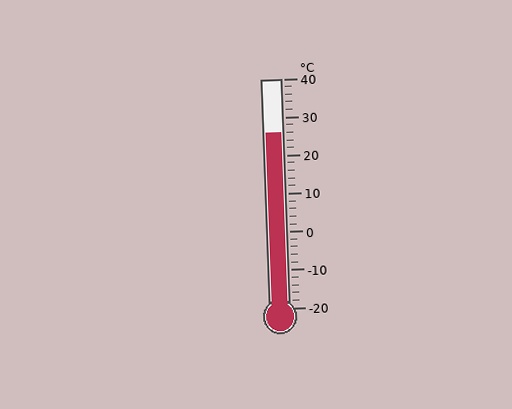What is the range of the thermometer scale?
The thermometer scale ranges from -20°C to 40°C.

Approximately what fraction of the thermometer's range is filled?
The thermometer is filled to approximately 75% of its range.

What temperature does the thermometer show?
The thermometer shows approximately 26°C.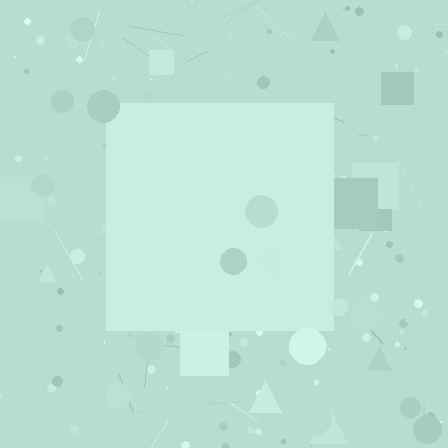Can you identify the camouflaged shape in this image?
The camouflaged shape is a square.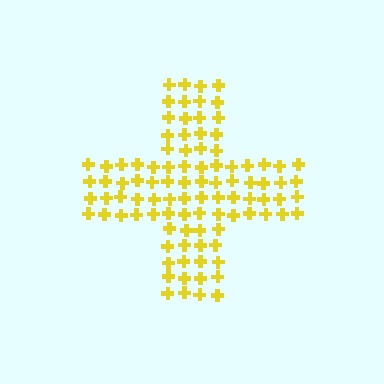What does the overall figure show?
The overall figure shows a cross.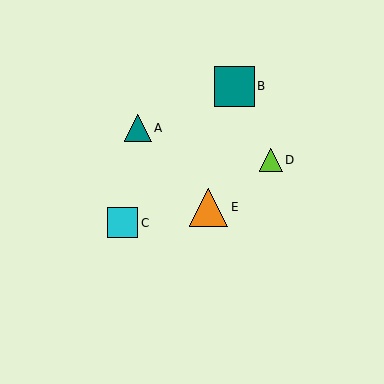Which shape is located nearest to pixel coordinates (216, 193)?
The orange triangle (labeled E) at (209, 207) is nearest to that location.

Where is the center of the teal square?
The center of the teal square is at (235, 86).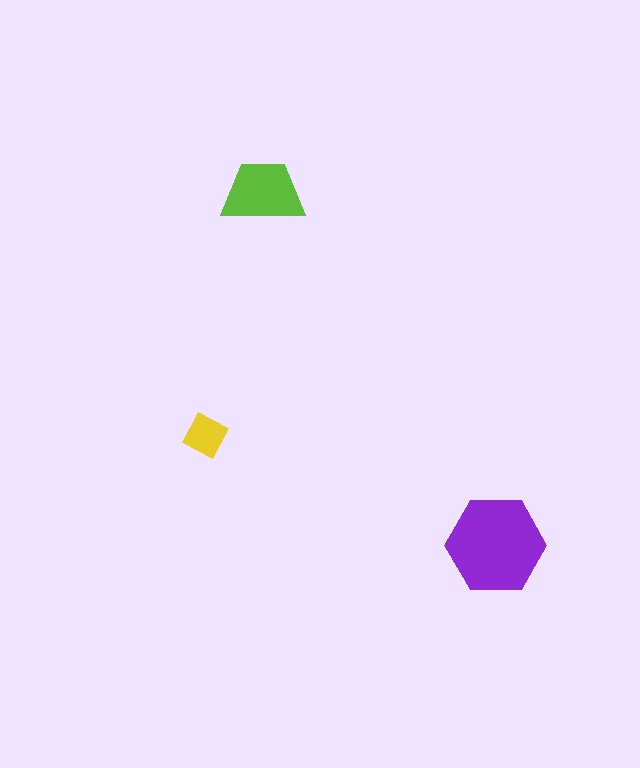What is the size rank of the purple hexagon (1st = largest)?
1st.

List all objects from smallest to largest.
The yellow diamond, the lime trapezoid, the purple hexagon.